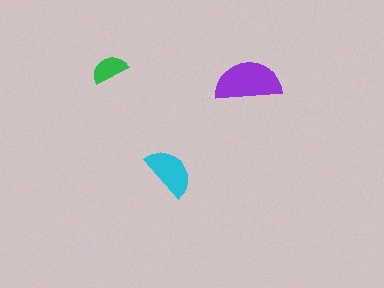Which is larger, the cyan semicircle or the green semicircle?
The cyan one.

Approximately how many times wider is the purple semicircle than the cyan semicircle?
About 1.5 times wider.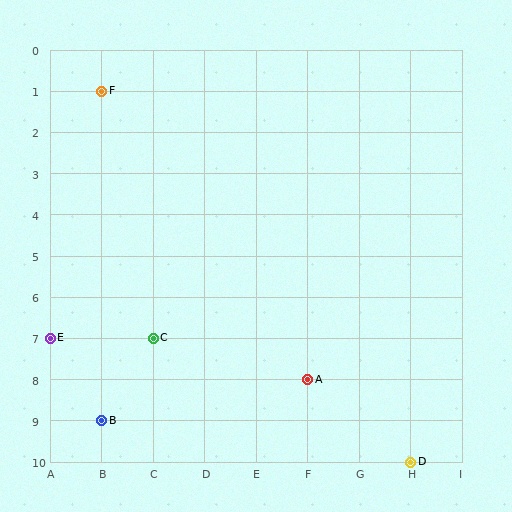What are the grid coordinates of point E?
Point E is at grid coordinates (A, 7).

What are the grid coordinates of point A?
Point A is at grid coordinates (F, 8).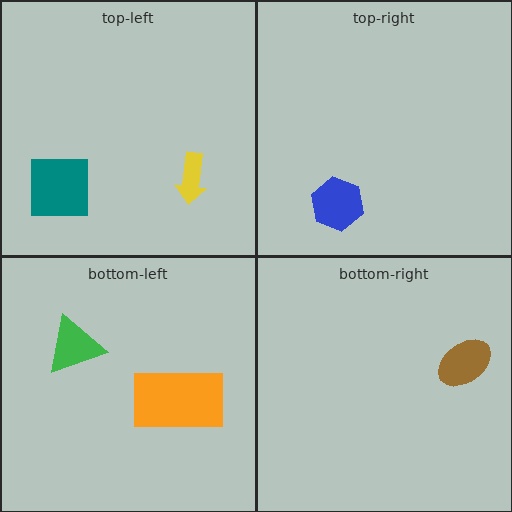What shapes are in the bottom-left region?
The green triangle, the orange rectangle.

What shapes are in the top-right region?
The blue hexagon.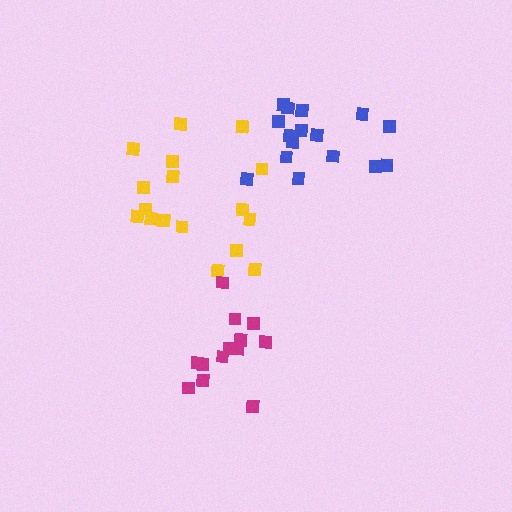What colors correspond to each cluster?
The clusters are colored: yellow, magenta, blue.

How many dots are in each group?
Group 1: 18 dots, Group 2: 13 dots, Group 3: 16 dots (47 total).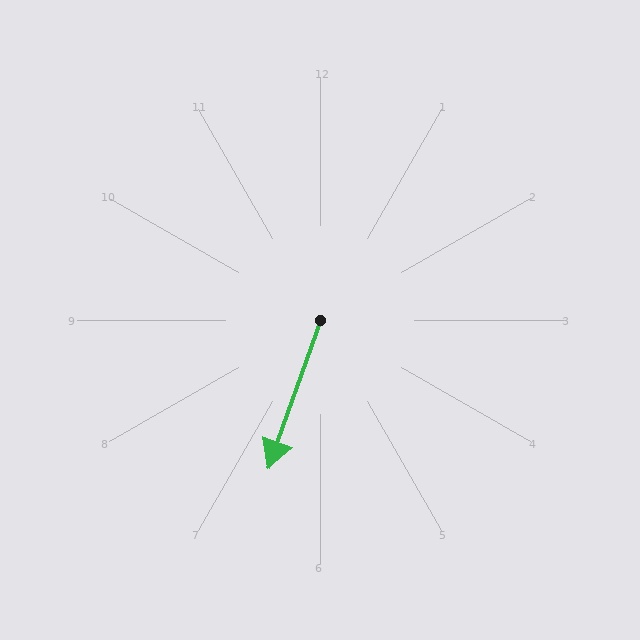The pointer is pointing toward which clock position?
Roughly 7 o'clock.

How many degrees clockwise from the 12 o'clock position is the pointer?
Approximately 199 degrees.